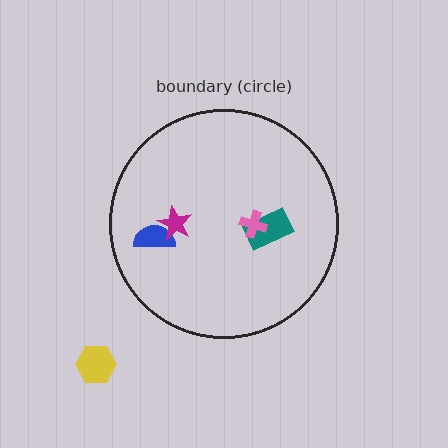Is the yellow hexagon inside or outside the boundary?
Outside.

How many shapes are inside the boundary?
4 inside, 1 outside.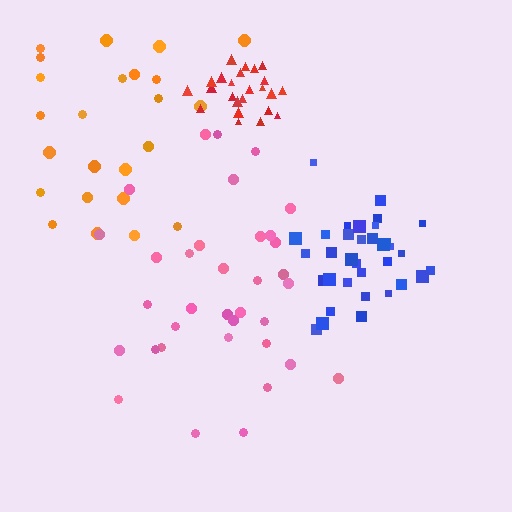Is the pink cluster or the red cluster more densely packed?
Red.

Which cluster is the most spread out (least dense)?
Orange.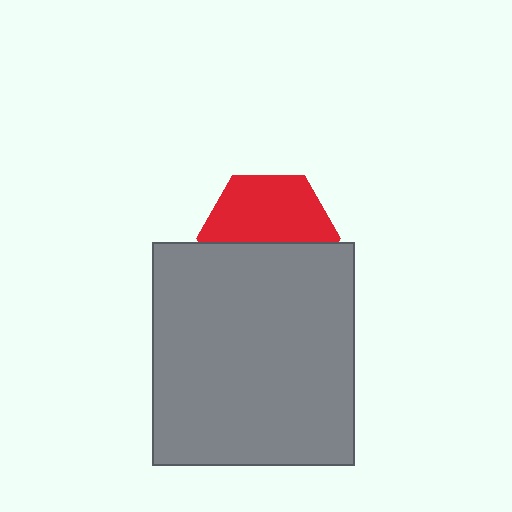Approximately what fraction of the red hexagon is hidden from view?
Roughly 47% of the red hexagon is hidden behind the gray rectangle.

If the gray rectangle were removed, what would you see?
You would see the complete red hexagon.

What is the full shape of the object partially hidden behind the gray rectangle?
The partially hidden object is a red hexagon.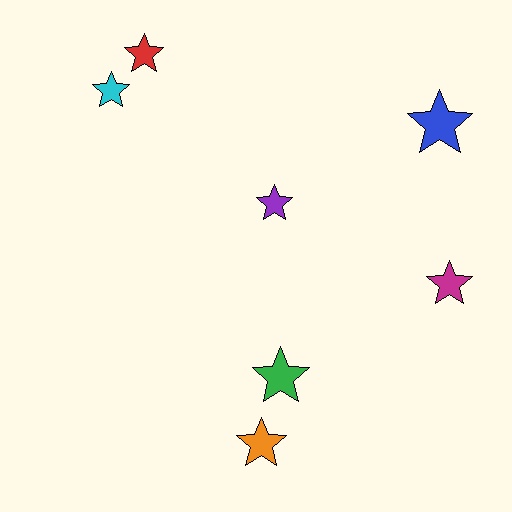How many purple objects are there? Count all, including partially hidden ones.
There is 1 purple object.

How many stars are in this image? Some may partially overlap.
There are 7 stars.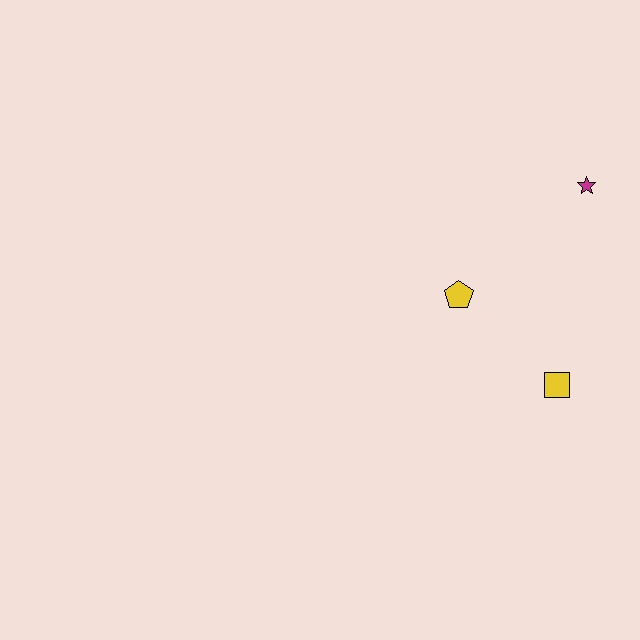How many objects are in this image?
There are 3 objects.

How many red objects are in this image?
There are no red objects.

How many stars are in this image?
There is 1 star.